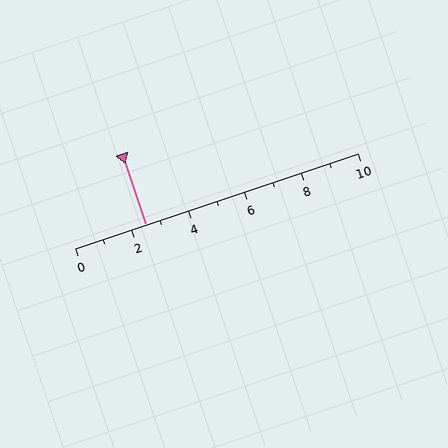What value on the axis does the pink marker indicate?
The marker indicates approximately 2.5.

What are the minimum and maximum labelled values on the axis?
The axis runs from 0 to 10.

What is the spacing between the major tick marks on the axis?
The major ticks are spaced 2 apart.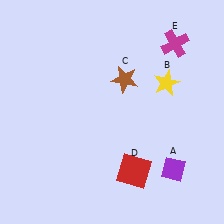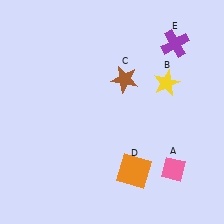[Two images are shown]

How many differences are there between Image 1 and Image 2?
There are 3 differences between the two images.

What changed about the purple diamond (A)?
In Image 1, A is purple. In Image 2, it changed to pink.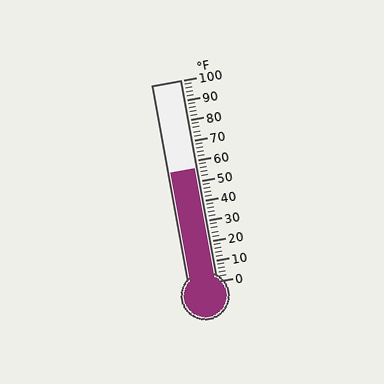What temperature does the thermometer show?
The thermometer shows approximately 56°F.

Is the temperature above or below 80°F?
The temperature is below 80°F.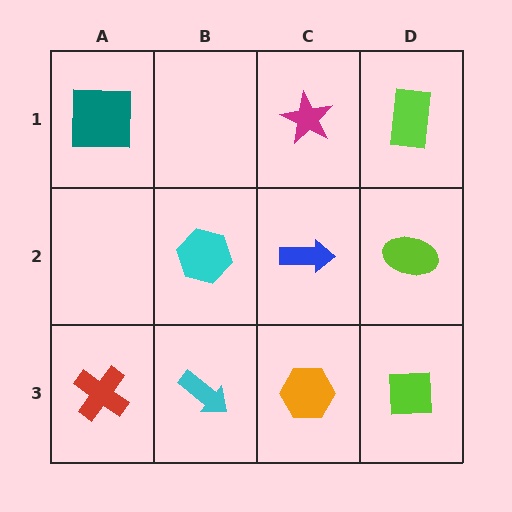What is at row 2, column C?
A blue arrow.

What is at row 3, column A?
A red cross.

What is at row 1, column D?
A lime rectangle.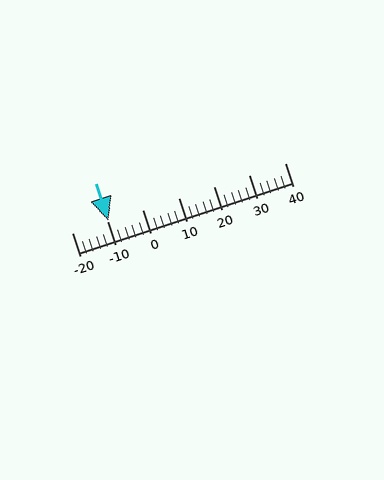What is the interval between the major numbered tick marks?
The major tick marks are spaced 10 units apart.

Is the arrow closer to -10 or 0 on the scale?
The arrow is closer to -10.